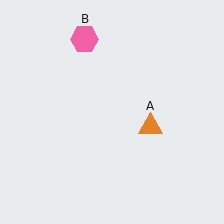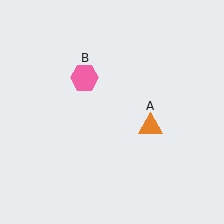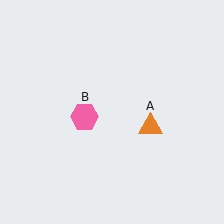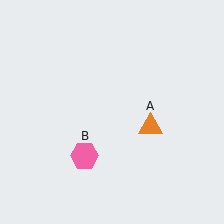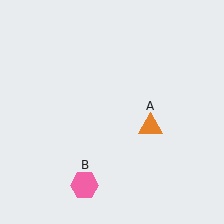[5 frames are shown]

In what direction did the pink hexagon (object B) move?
The pink hexagon (object B) moved down.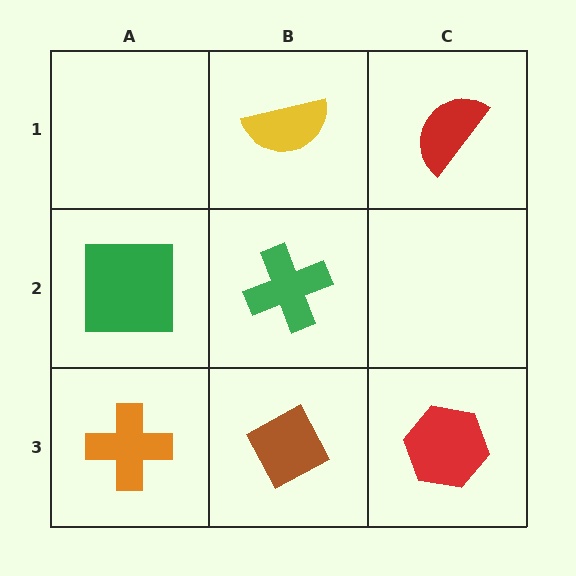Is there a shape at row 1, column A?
No, that cell is empty.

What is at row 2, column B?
A green cross.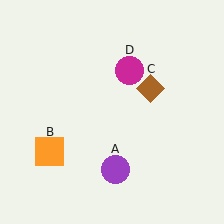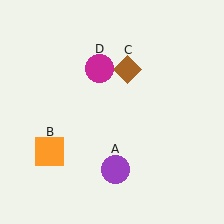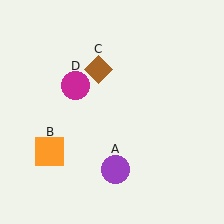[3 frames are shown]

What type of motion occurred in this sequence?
The brown diamond (object C), magenta circle (object D) rotated counterclockwise around the center of the scene.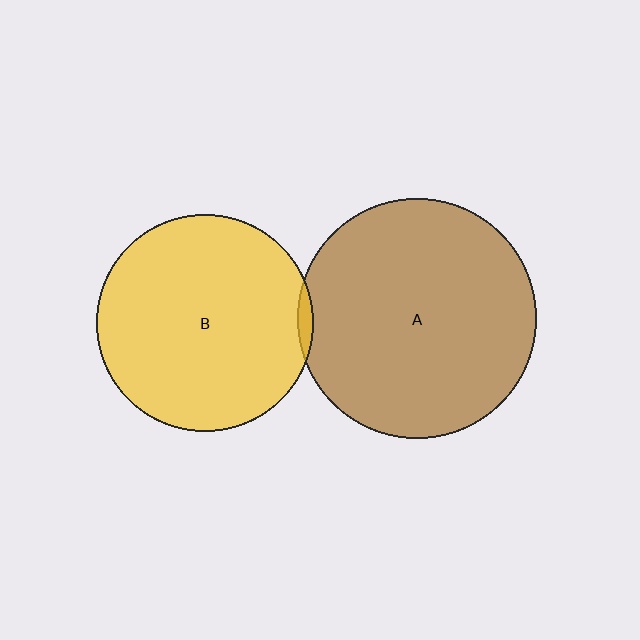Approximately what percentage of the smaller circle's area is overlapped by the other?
Approximately 5%.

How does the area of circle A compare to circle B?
Approximately 1.2 times.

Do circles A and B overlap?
Yes.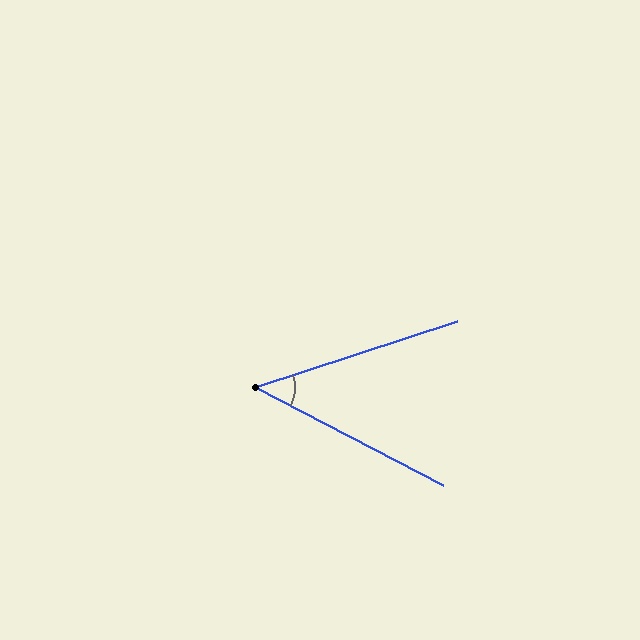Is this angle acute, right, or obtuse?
It is acute.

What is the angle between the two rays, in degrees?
Approximately 46 degrees.